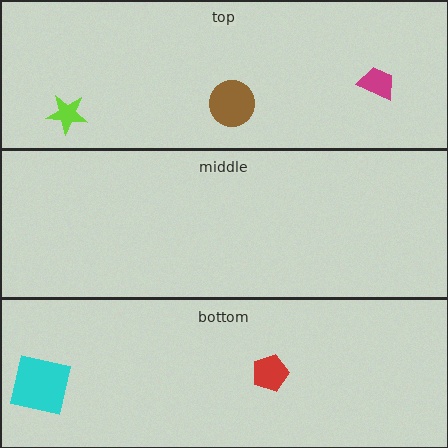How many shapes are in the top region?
3.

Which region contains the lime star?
The top region.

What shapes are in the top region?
The lime star, the magenta trapezoid, the brown circle.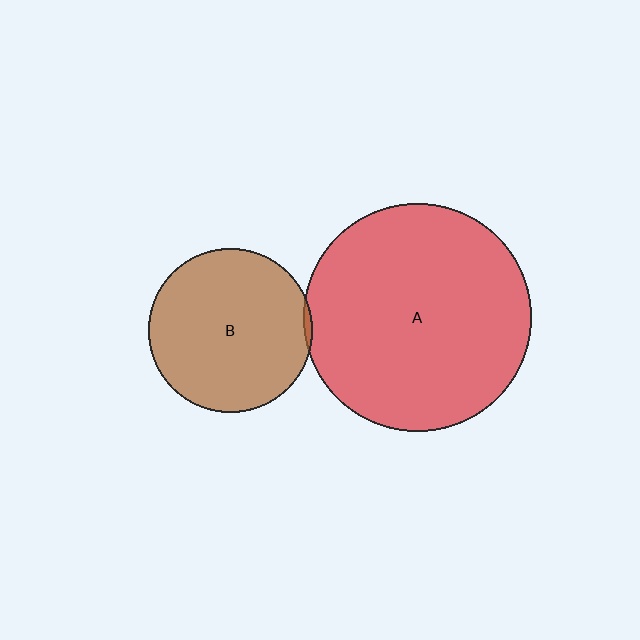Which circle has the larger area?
Circle A (red).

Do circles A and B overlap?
Yes.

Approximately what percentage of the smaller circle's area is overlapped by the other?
Approximately 5%.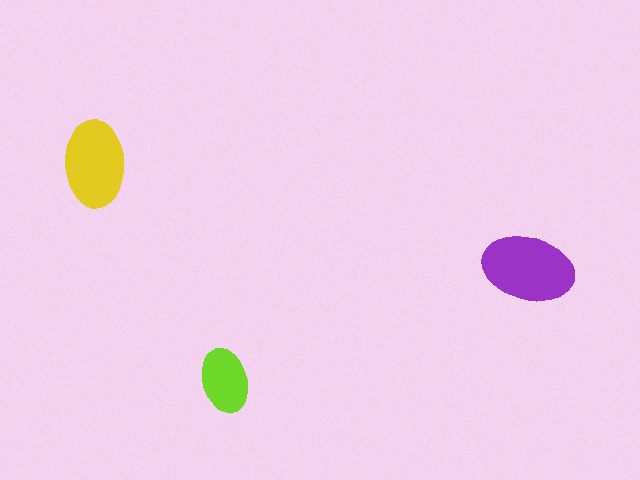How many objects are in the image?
There are 3 objects in the image.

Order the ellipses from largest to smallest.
the purple one, the yellow one, the lime one.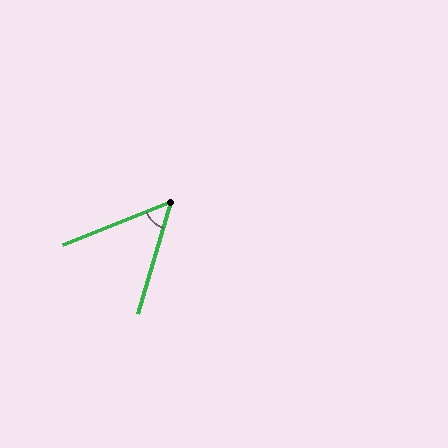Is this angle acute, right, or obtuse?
It is acute.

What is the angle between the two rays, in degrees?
Approximately 52 degrees.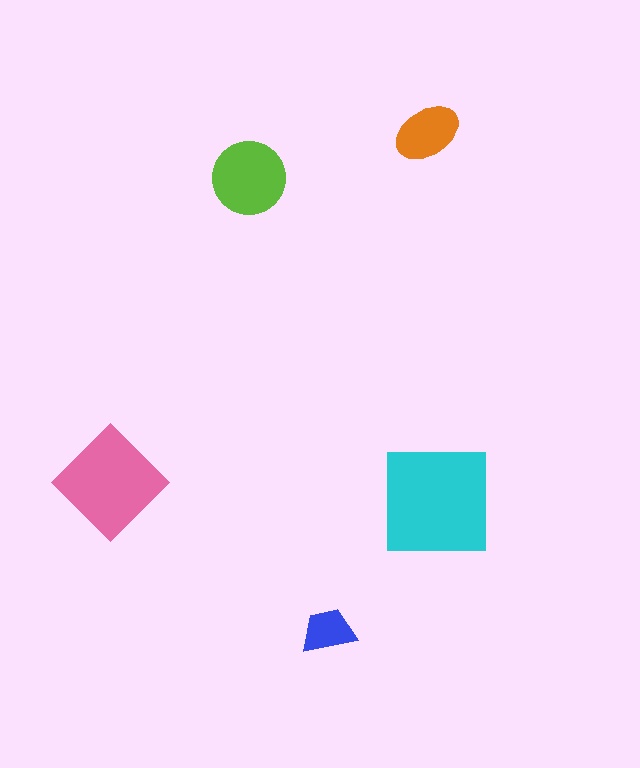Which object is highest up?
The orange ellipse is topmost.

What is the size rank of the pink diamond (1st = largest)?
2nd.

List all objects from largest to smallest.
The cyan square, the pink diamond, the lime circle, the orange ellipse, the blue trapezoid.